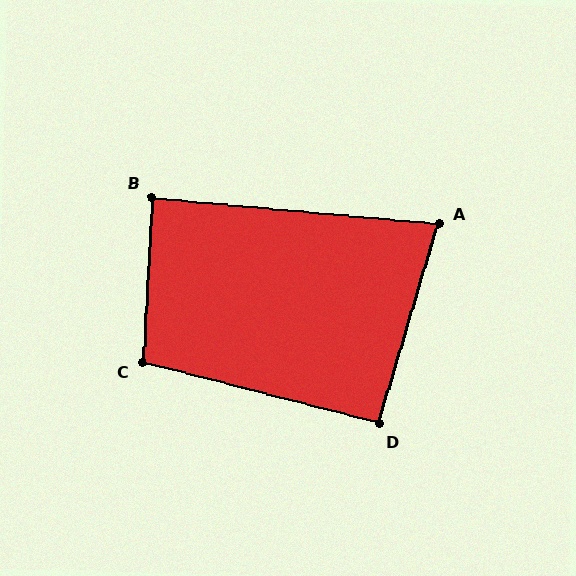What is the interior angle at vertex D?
Approximately 92 degrees (approximately right).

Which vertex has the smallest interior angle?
A, at approximately 79 degrees.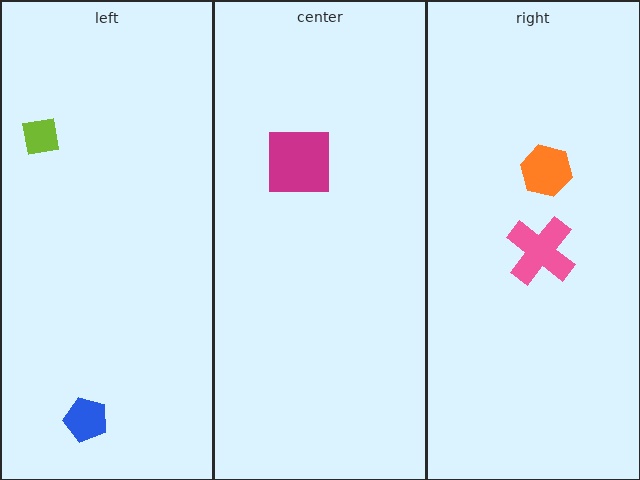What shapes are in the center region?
The magenta square.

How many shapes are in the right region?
2.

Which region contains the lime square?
The left region.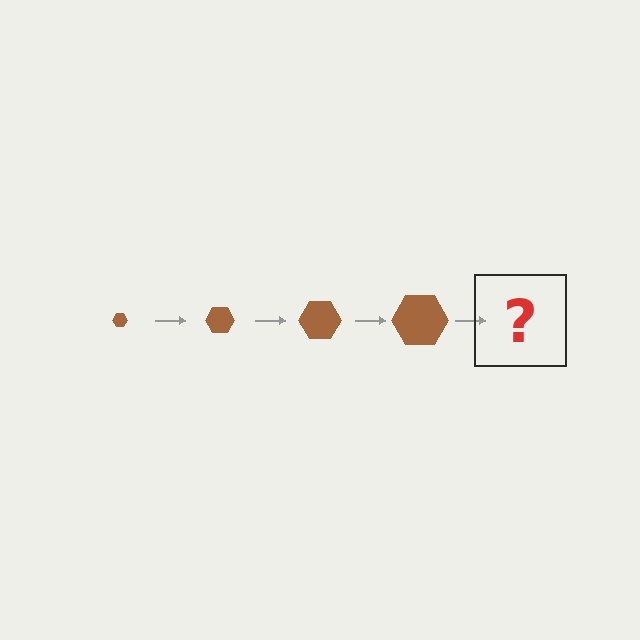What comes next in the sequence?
The next element should be a brown hexagon, larger than the previous one.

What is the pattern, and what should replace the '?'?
The pattern is that the hexagon gets progressively larger each step. The '?' should be a brown hexagon, larger than the previous one.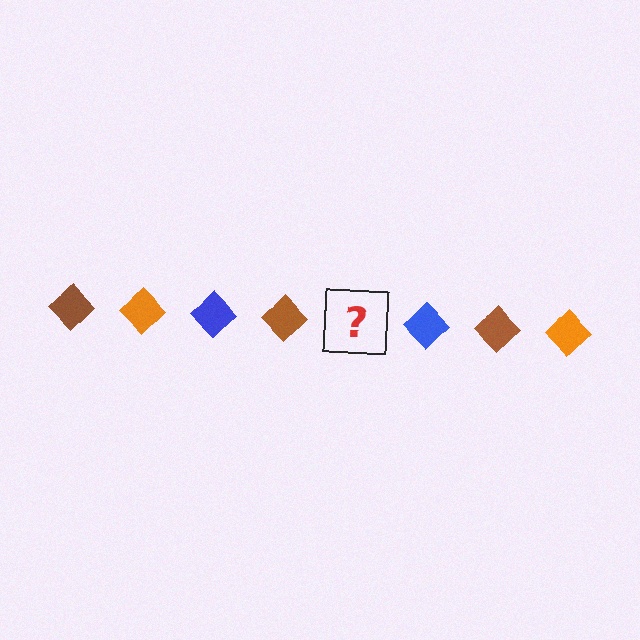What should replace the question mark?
The question mark should be replaced with an orange diamond.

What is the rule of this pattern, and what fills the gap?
The rule is that the pattern cycles through brown, orange, blue diamonds. The gap should be filled with an orange diamond.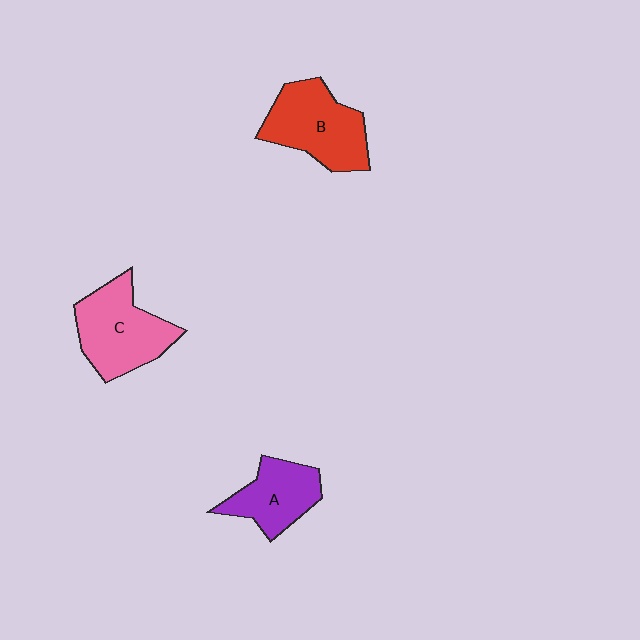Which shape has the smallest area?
Shape A (purple).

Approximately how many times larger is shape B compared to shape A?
Approximately 1.3 times.